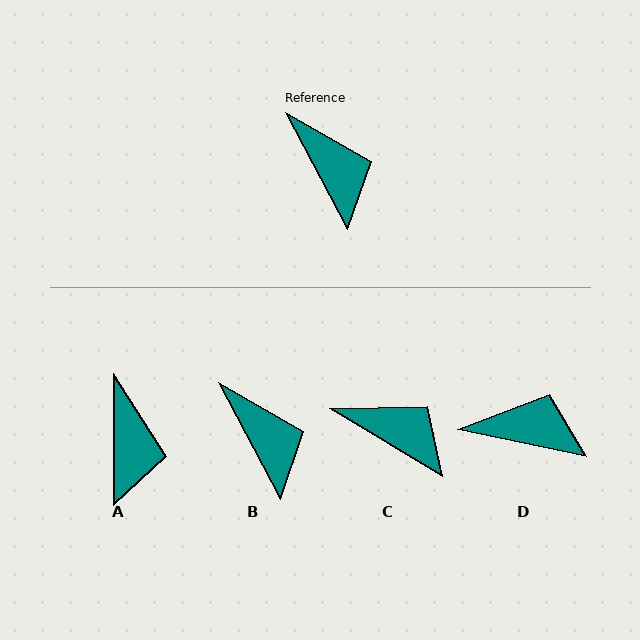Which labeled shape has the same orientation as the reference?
B.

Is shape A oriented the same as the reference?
No, it is off by about 28 degrees.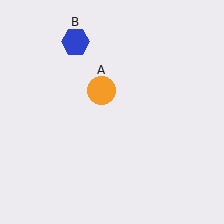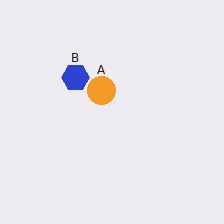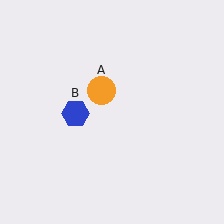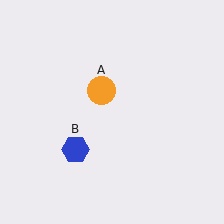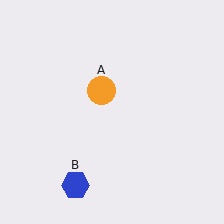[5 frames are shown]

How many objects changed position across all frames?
1 object changed position: blue hexagon (object B).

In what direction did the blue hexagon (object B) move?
The blue hexagon (object B) moved down.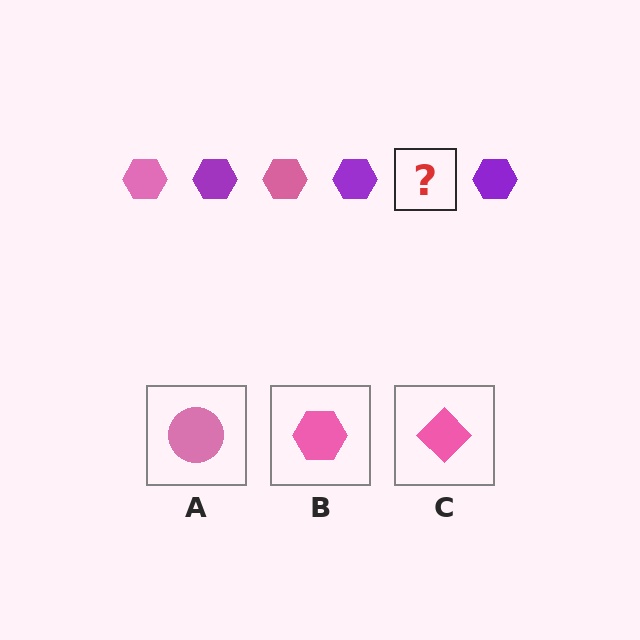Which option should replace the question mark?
Option B.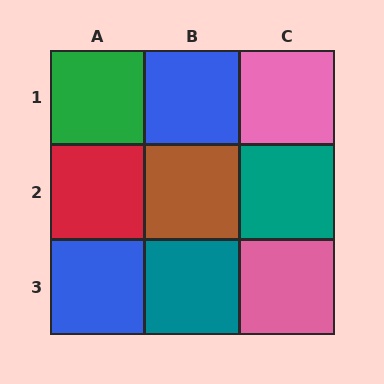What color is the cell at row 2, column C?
Teal.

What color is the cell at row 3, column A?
Blue.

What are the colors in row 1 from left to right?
Green, blue, pink.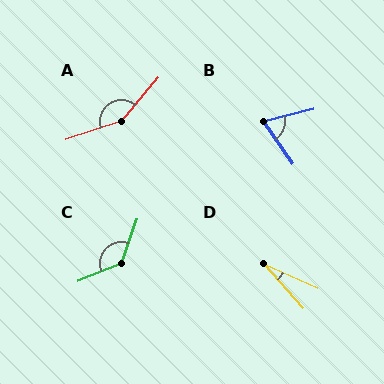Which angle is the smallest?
D, at approximately 24 degrees.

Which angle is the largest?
A, at approximately 149 degrees.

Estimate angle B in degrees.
Approximately 69 degrees.